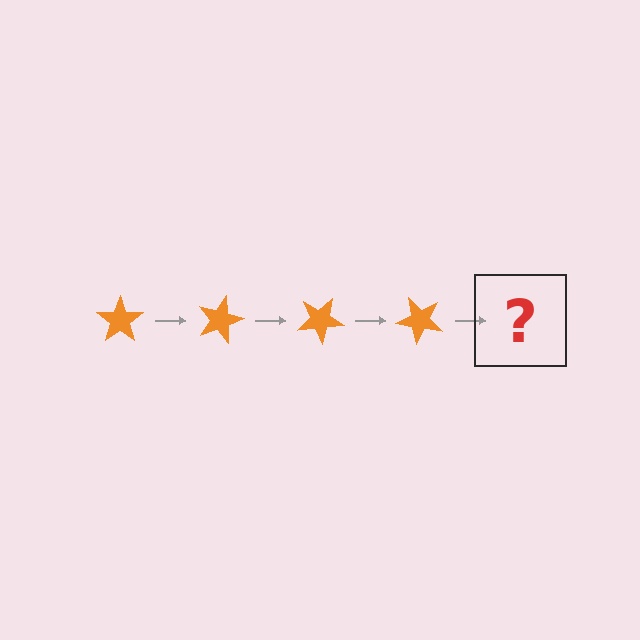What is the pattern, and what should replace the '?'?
The pattern is that the star rotates 15 degrees each step. The '?' should be an orange star rotated 60 degrees.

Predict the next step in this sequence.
The next step is an orange star rotated 60 degrees.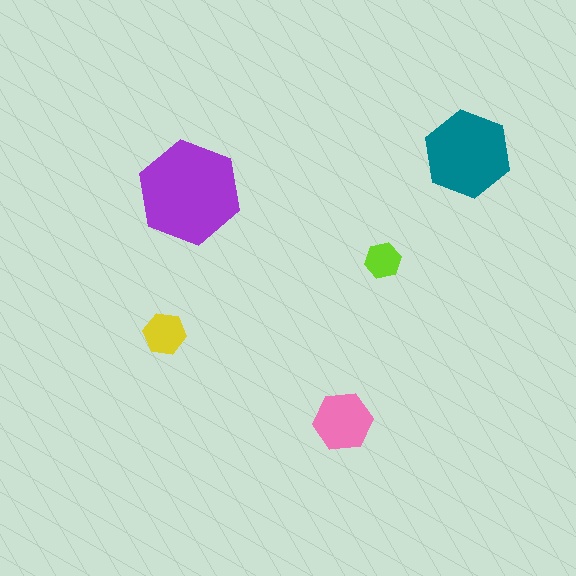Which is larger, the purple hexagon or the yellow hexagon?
The purple one.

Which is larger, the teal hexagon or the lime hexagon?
The teal one.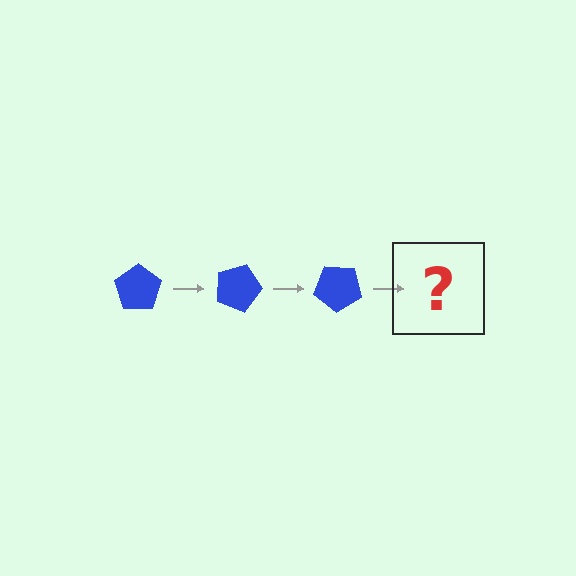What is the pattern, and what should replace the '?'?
The pattern is that the pentagon rotates 20 degrees each step. The '?' should be a blue pentagon rotated 60 degrees.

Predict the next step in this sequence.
The next step is a blue pentagon rotated 60 degrees.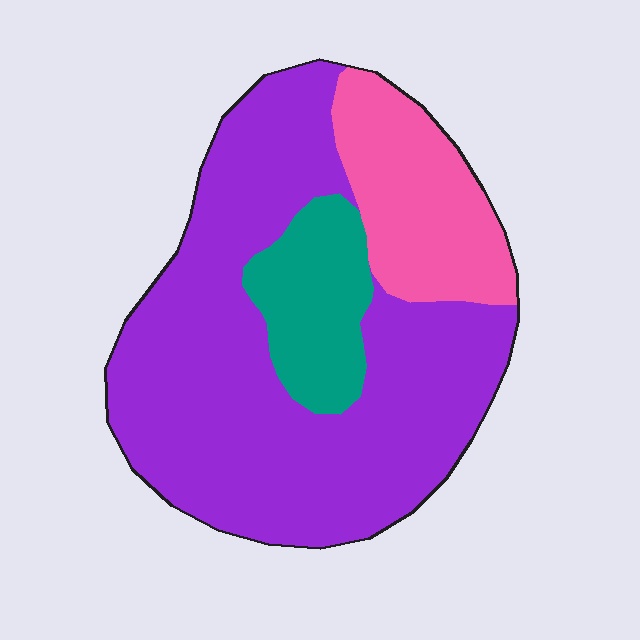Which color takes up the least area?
Teal, at roughly 15%.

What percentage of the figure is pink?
Pink takes up about one fifth (1/5) of the figure.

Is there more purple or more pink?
Purple.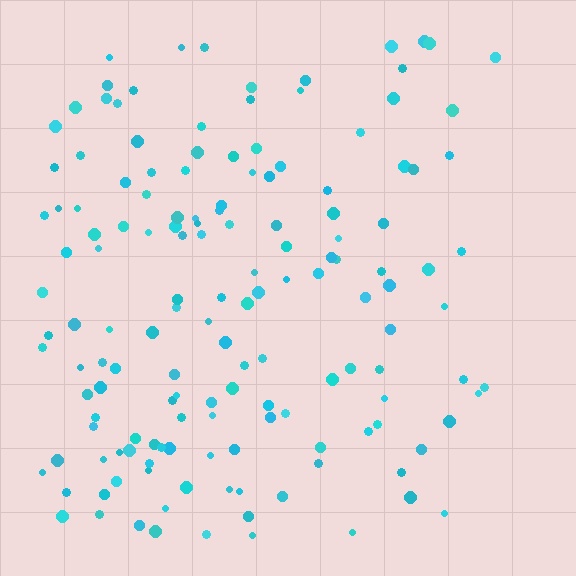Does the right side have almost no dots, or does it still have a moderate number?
Still a moderate number, just noticeably fewer than the left.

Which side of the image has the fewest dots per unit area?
The right.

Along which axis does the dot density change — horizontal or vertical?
Horizontal.